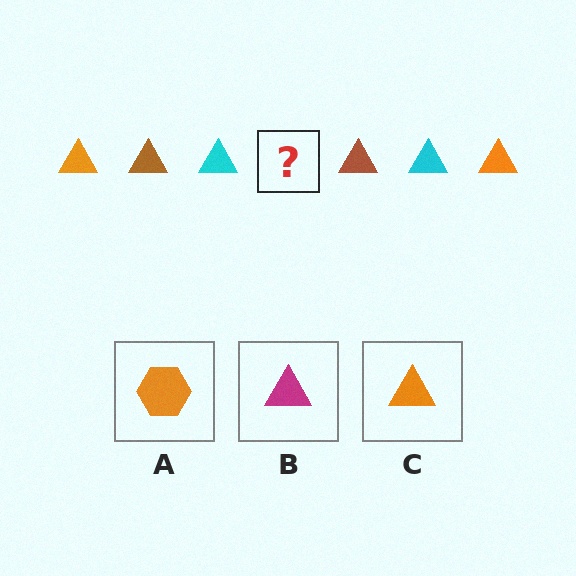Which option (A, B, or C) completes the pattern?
C.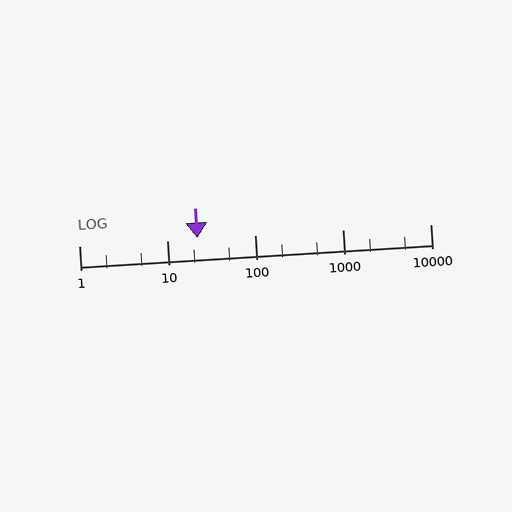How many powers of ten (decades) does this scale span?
The scale spans 4 decades, from 1 to 10000.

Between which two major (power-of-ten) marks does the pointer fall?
The pointer is between 10 and 100.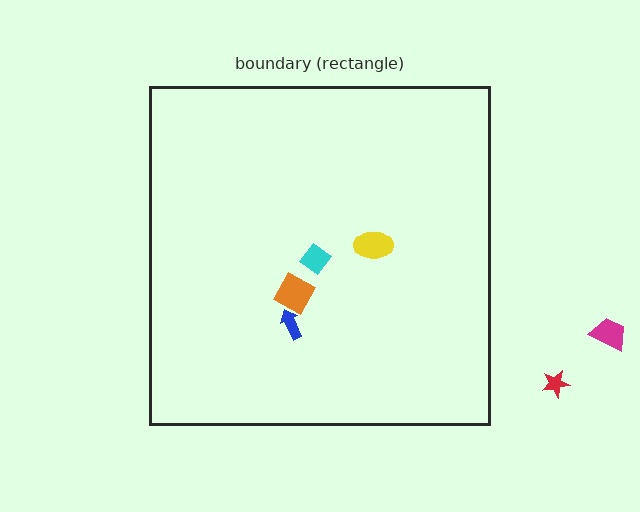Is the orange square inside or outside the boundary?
Inside.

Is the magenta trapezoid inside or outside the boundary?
Outside.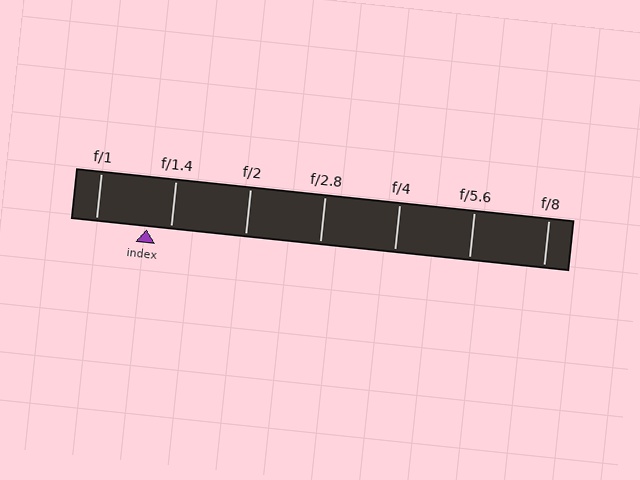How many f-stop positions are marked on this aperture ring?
There are 7 f-stop positions marked.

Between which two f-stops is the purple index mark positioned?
The index mark is between f/1 and f/1.4.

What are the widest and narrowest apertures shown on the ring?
The widest aperture shown is f/1 and the narrowest is f/8.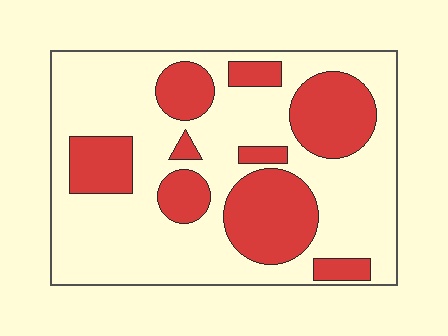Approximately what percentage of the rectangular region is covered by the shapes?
Approximately 30%.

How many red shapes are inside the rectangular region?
9.